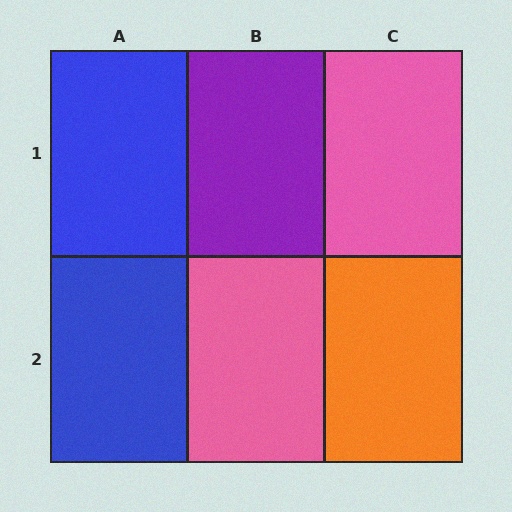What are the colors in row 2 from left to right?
Blue, pink, orange.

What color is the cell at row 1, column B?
Purple.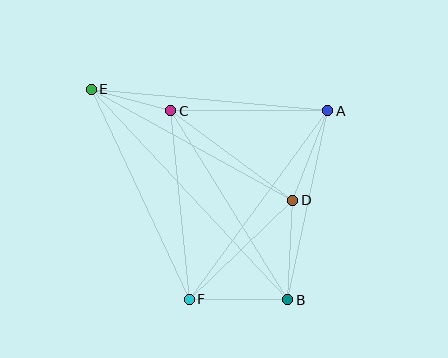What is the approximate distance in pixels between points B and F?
The distance between B and F is approximately 99 pixels.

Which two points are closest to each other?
Points C and E are closest to each other.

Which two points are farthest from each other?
Points B and E are farthest from each other.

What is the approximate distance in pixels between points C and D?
The distance between C and D is approximately 151 pixels.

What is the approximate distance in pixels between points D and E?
The distance between D and E is approximately 230 pixels.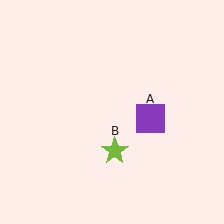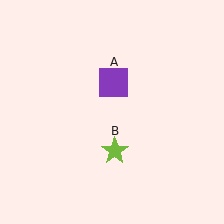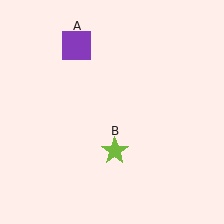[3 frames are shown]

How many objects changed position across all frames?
1 object changed position: purple square (object A).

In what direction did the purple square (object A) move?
The purple square (object A) moved up and to the left.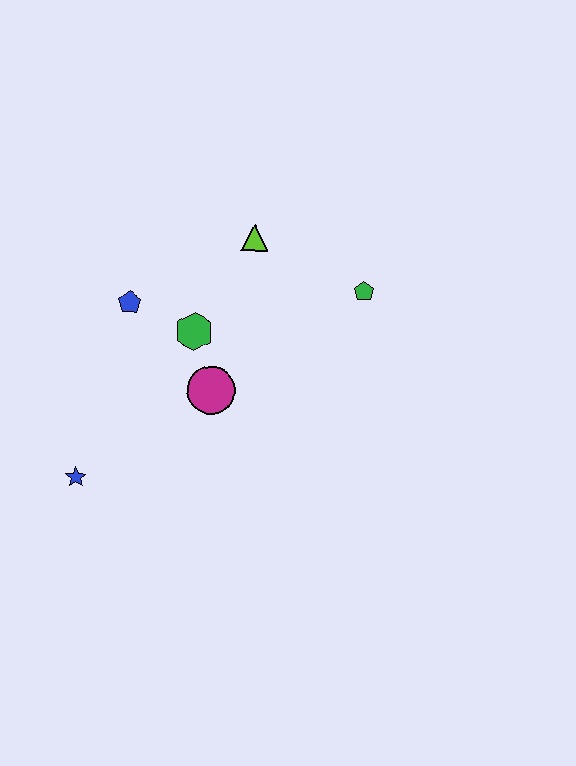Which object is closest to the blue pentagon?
The green hexagon is closest to the blue pentagon.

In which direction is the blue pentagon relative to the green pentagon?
The blue pentagon is to the left of the green pentagon.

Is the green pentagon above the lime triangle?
No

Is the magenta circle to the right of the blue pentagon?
Yes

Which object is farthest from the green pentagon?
The blue star is farthest from the green pentagon.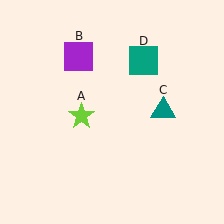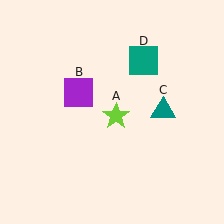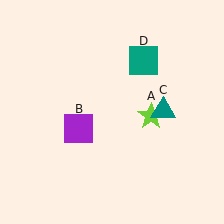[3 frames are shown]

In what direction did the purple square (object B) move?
The purple square (object B) moved down.